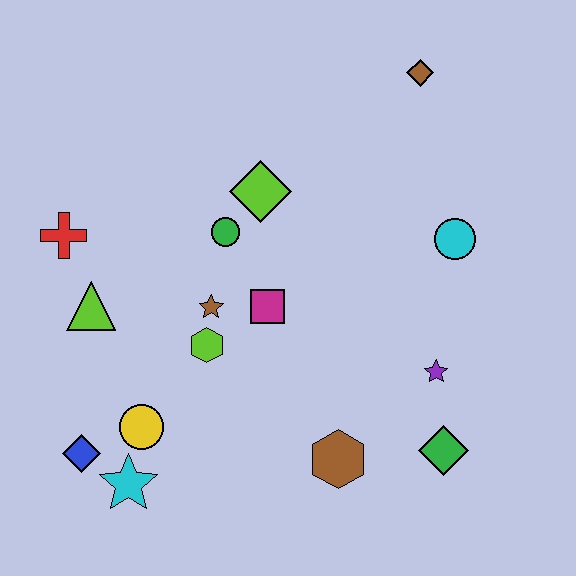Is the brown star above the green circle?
No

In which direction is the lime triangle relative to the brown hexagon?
The lime triangle is to the left of the brown hexagon.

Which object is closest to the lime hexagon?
The brown star is closest to the lime hexagon.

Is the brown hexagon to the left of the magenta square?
No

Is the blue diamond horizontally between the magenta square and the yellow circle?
No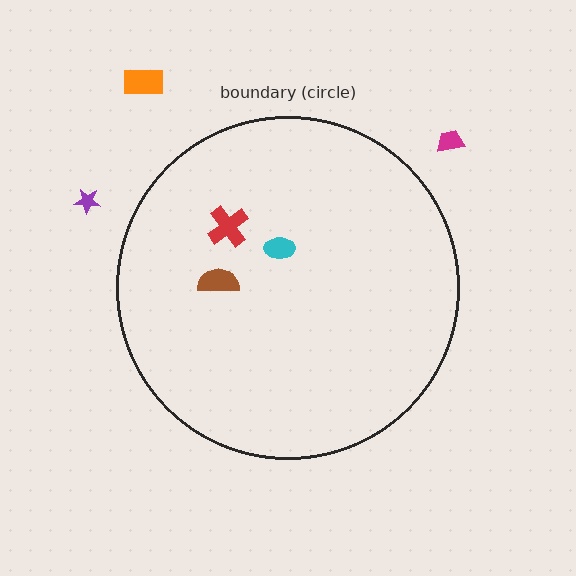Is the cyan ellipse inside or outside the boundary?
Inside.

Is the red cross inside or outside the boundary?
Inside.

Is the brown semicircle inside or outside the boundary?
Inside.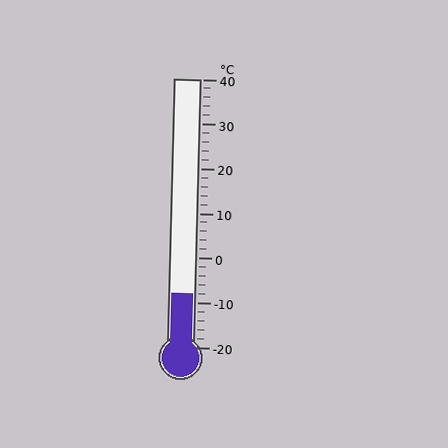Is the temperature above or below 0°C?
The temperature is below 0°C.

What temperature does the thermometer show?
The thermometer shows approximately -8°C.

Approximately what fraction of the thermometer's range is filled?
The thermometer is filled to approximately 20% of its range.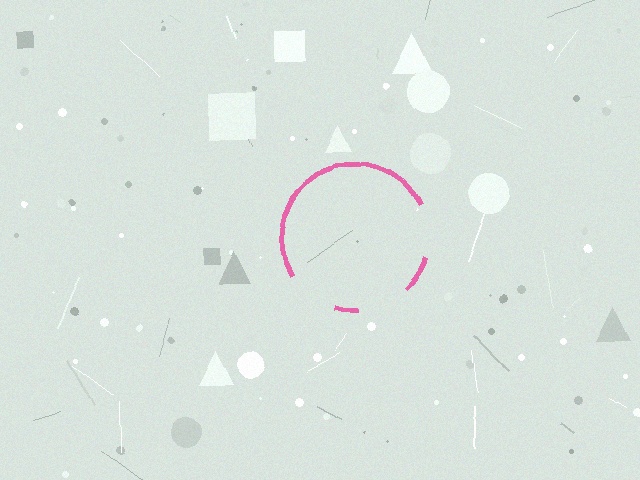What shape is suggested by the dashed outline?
The dashed outline suggests a circle.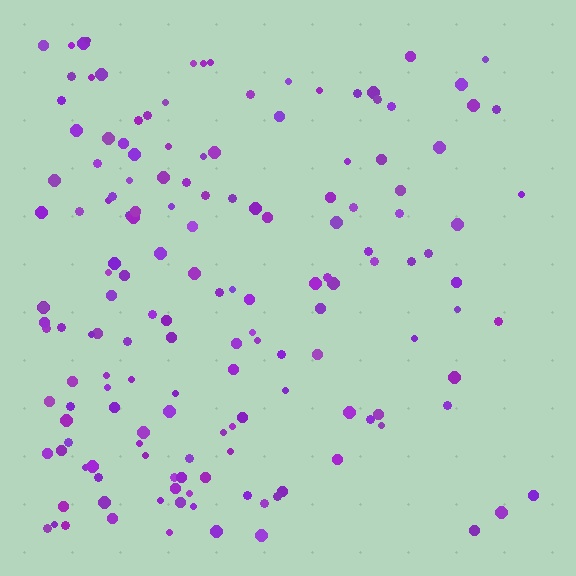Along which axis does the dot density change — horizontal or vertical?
Horizontal.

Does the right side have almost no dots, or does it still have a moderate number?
Still a moderate number, just noticeably fewer than the left.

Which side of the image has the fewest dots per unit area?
The right.